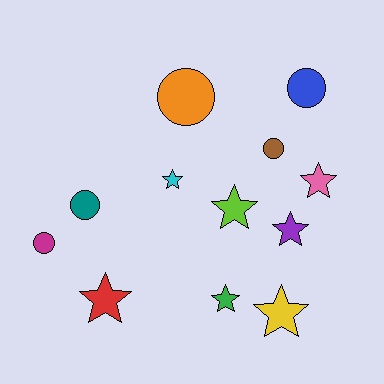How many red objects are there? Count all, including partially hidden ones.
There is 1 red object.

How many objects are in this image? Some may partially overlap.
There are 12 objects.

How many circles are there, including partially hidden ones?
There are 5 circles.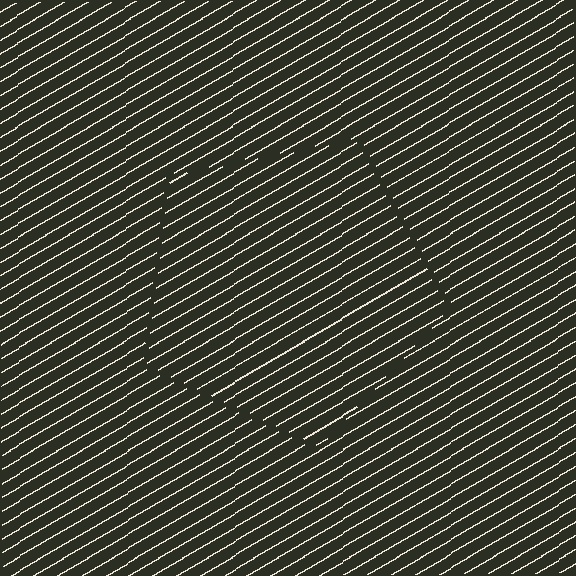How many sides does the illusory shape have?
5 sides — the line-ends trace a pentagon.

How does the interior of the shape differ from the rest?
The interior of the shape contains the same grating, shifted by half a period — the contour is defined by the phase discontinuity where line-ends from the inner and outer gratings abut.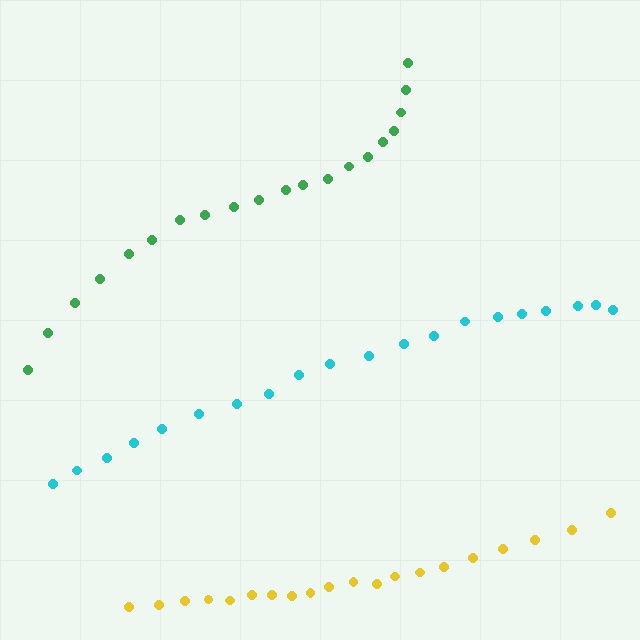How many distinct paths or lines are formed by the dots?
There are 3 distinct paths.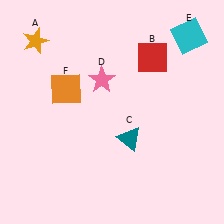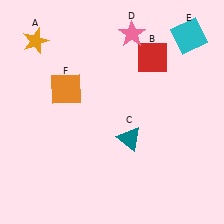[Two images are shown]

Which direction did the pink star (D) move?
The pink star (D) moved up.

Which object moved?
The pink star (D) moved up.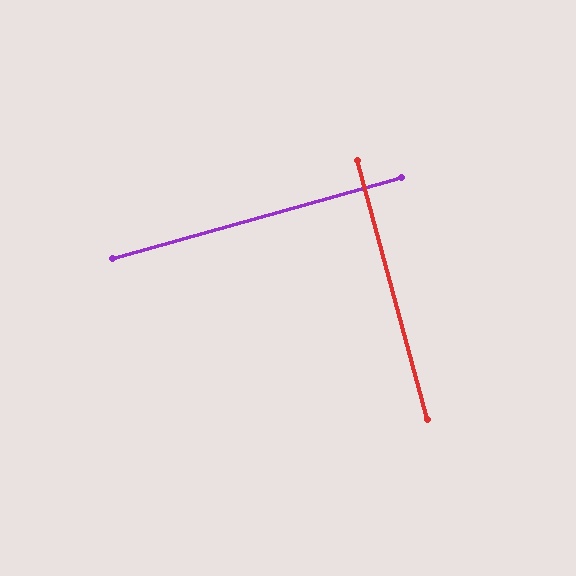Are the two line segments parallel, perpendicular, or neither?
Perpendicular — they meet at approximately 89°.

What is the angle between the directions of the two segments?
Approximately 89 degrees.